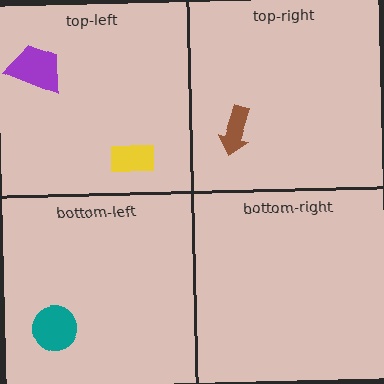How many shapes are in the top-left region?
2.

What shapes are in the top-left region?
The purple trapezoid, the yellow rectangle.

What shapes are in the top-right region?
The brown arrow.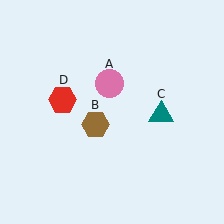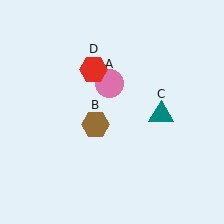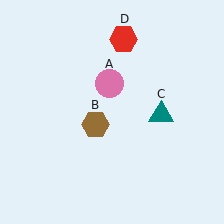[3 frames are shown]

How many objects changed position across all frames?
1 object changed position: red hexagon (object D).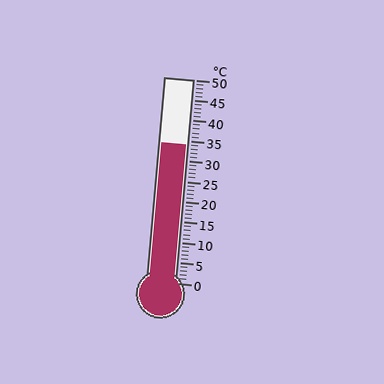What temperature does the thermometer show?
The thermometer shows approximately 34°C.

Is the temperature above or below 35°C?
The temperature is below 35°C.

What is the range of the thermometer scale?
The thermometer scale ranges from 0°C to 50°C.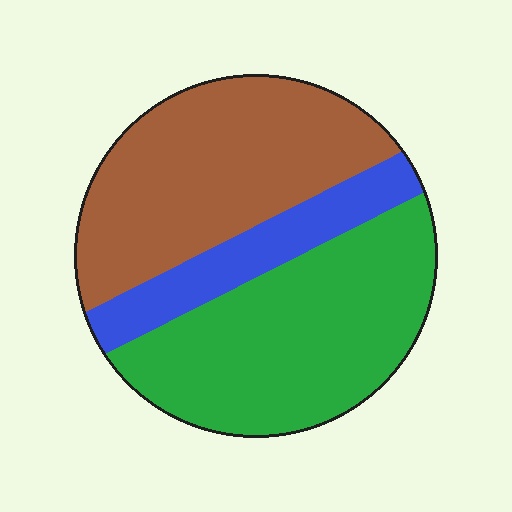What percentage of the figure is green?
Green takes up between a quarter and a half of the figure.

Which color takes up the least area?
Blue, at roughly 15%.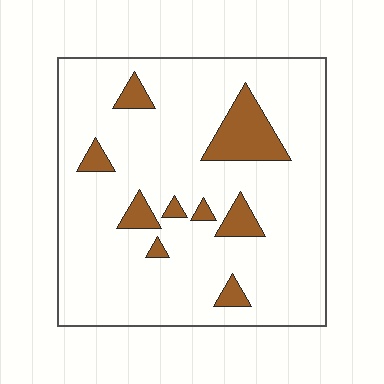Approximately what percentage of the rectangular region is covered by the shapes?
Approximately 10%.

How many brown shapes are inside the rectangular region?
9.